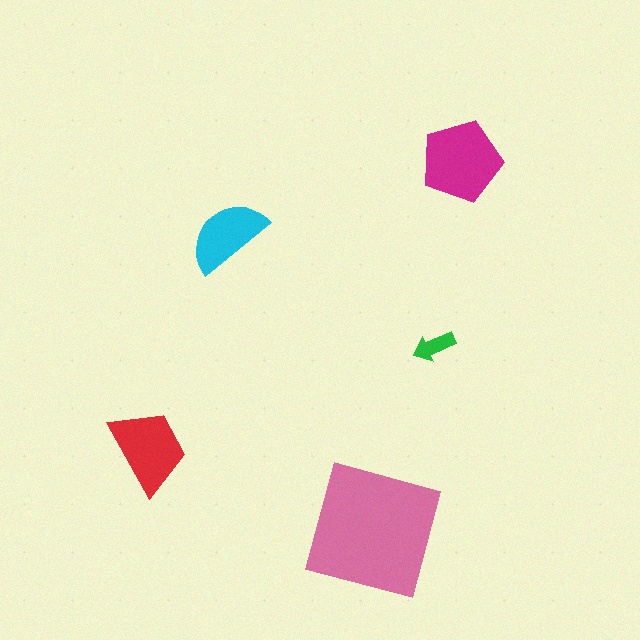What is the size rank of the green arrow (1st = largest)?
5th.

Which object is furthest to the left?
The red trapezoid is leftmost.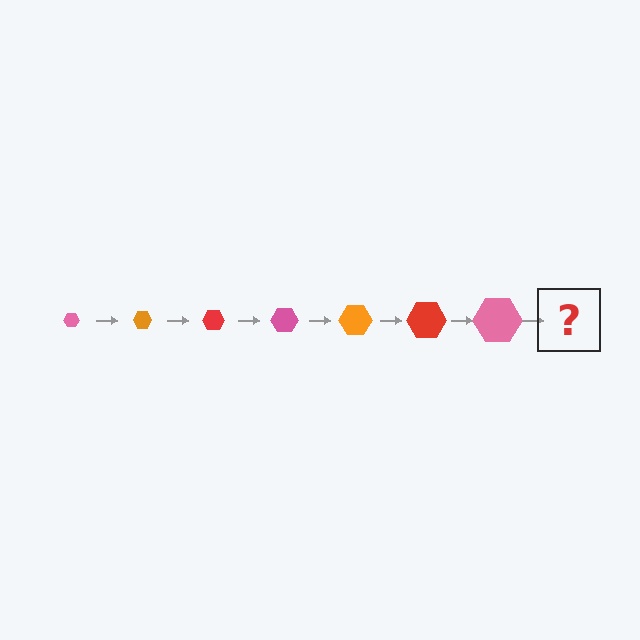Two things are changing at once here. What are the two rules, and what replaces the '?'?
The two rules are that the hexagon grows larger each step and the color cycles through pink, orange, and red. The '?' should be an orange hexagon, larger than the previous one.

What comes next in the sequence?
The next element should be an orange hexagon, larger than the previous one.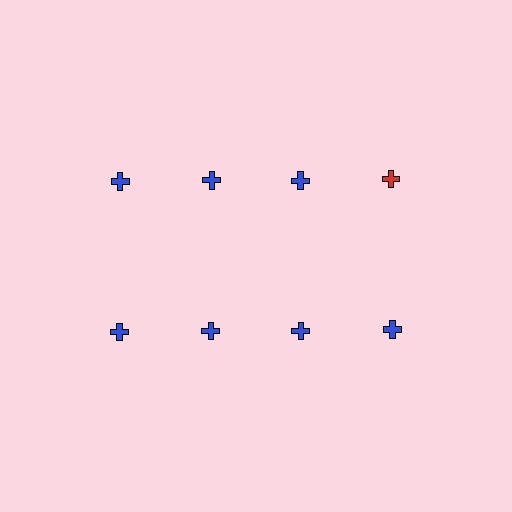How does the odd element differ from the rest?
It has a different color: red instead of blue.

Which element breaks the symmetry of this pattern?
The red cross in the top row, second from right column breaks the symmetry. All other shapes are blue crosses.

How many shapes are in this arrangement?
There are 8 shapes arranged in a grid pattern.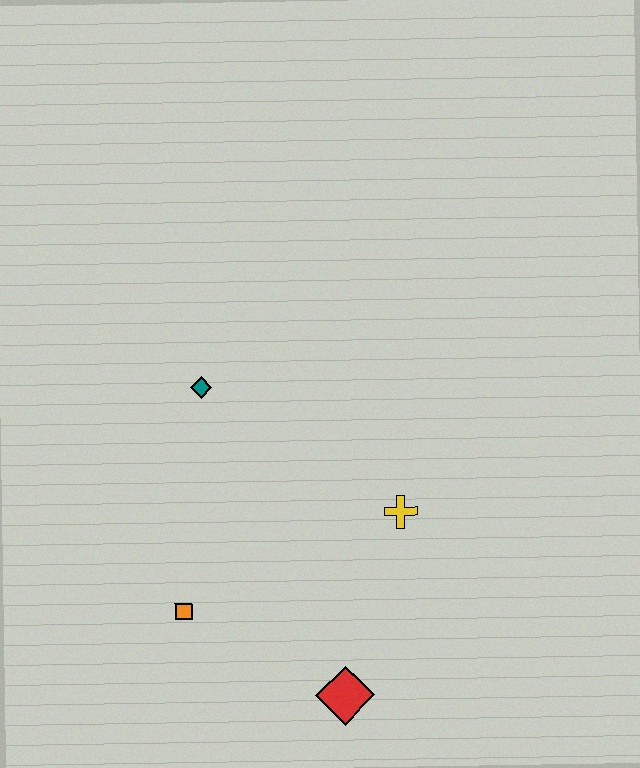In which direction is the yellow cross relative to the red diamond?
The yellow cross is above the red diamond.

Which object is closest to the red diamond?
The orange square is closest to the red diamond.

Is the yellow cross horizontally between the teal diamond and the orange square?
No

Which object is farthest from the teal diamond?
The red diamond is farthest from the teal diamond.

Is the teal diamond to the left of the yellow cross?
Yes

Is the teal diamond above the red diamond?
Yes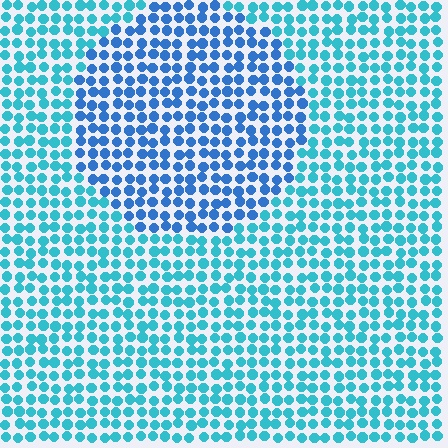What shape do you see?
I see a circle.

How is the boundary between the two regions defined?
The boundary is defined purely by a slight shift in hue (about 29 degrees). Spacing, size, and orientation are identical on both sides.